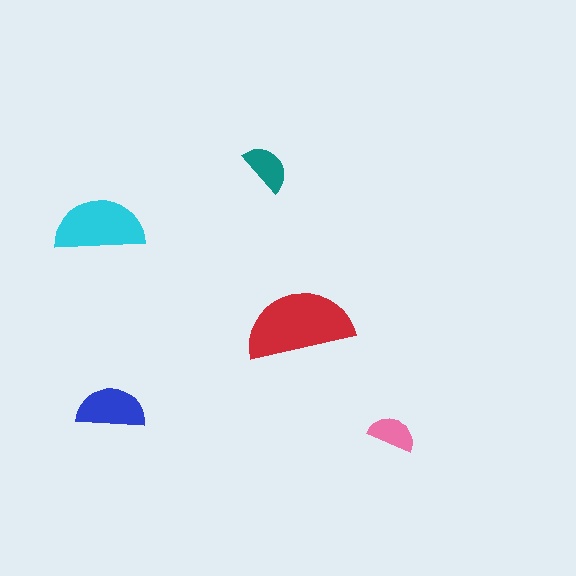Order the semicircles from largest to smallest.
the red one, the cyan one, the blue one, the teal one, the pink one.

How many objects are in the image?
There are 5 objects in the image.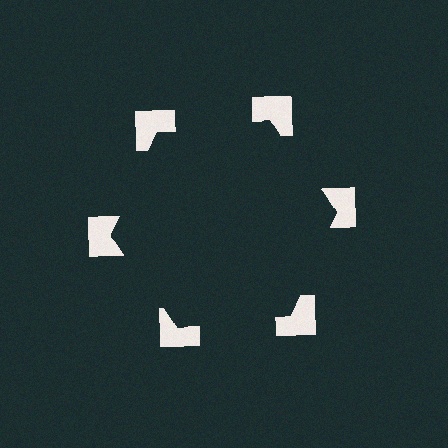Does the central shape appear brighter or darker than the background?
It typically appears slightly darker than the background, even though no actual brightness change is drawn.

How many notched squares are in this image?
There are 6 — one at each vertex of the illusory hexagon.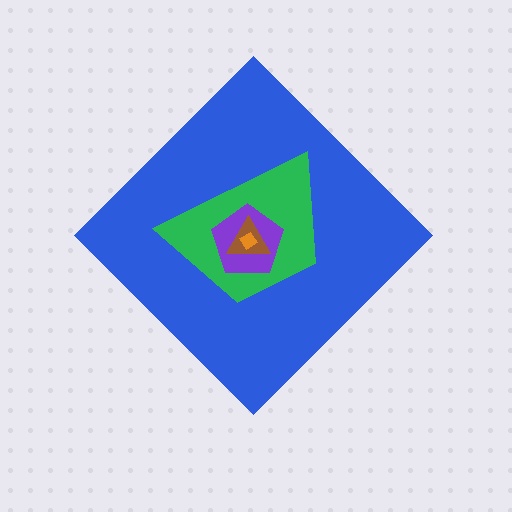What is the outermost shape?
The blue diamond.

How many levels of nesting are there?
5.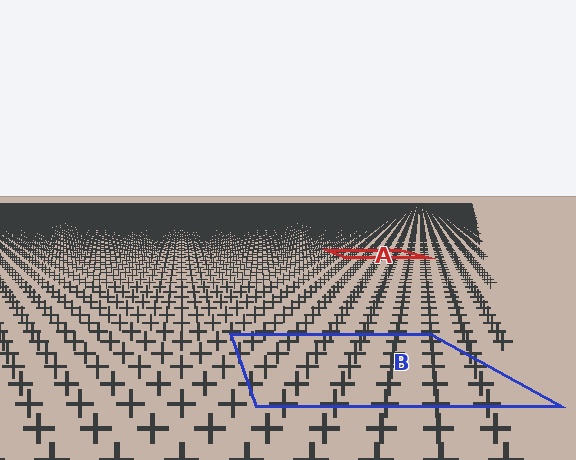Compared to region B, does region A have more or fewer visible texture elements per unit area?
Region A has more texture elements per unit area — they are packed more densely because it is farther away.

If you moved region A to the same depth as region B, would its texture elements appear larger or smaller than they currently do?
They would appear larger. At a closer depth, the same texture elements are projected at a bigger on-screen size.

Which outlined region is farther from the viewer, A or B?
Region A is farther from the viewer — the texture elements inside it appear smaller and more densely packed.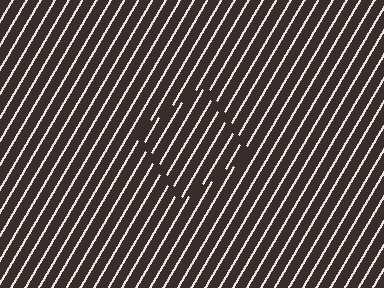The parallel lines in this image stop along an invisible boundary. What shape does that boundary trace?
An illusory square. The interior of the shape contains the same grating, shifted by half a period — the contour is defined by the phase discontinuity where line-ends from the inner and outer gratings abut.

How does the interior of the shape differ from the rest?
The interior of the shape contains the same grating, shifted by half a period — the contour is defined by the phase discontinuity where line-ends from the inner and outer gratings abut.